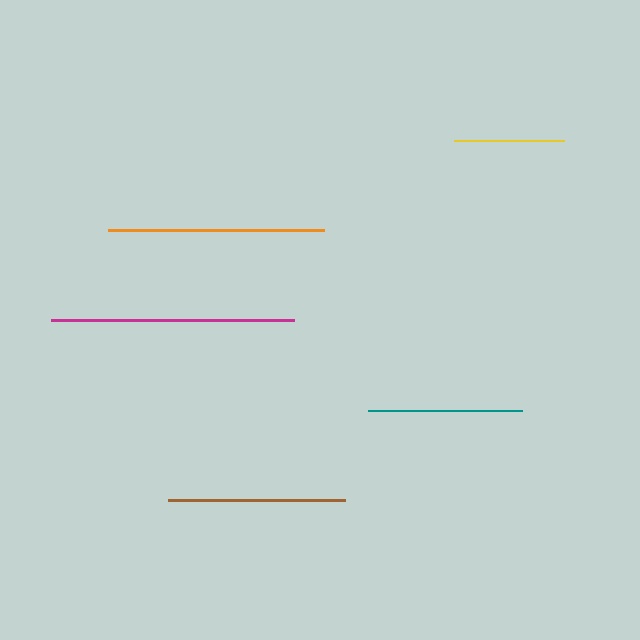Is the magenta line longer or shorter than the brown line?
The magenta line is longer than the brown line.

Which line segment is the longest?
The magenta line is the longest at approximately 243 pixels.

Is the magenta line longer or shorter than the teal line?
The magenta line is longer than the teal line.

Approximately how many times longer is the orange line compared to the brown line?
The orange line is approximately 1.2 times the length of the brown line.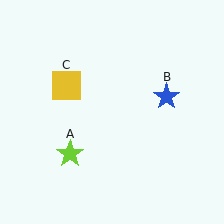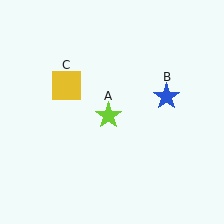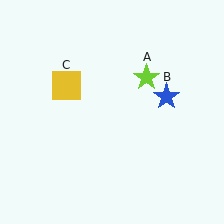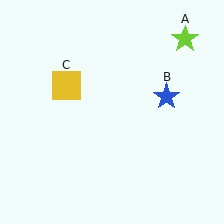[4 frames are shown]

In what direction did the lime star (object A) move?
The lime star (object A) moved up and to the right.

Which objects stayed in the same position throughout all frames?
Blue star (object B) and yellow square (object C) remained stationary.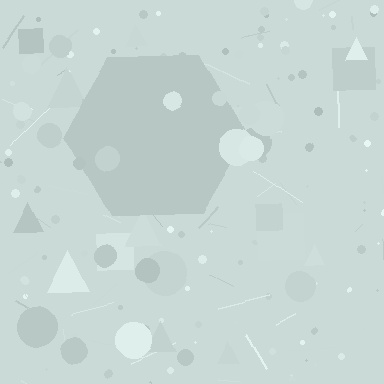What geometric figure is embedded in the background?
A hexagon is embedded in the background.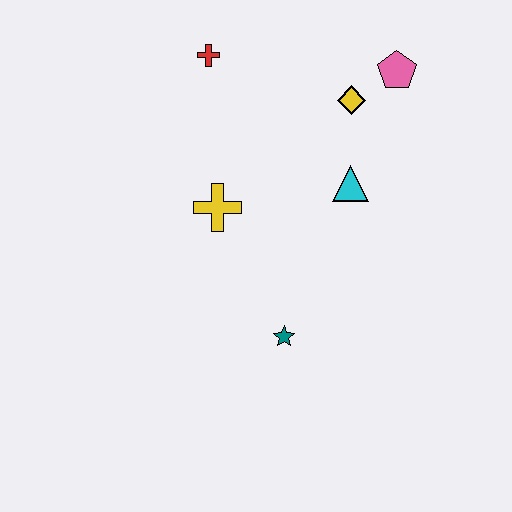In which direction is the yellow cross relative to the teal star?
The yellow cross is above the teal star.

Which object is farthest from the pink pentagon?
The teal star is farthest from the pink pentagon.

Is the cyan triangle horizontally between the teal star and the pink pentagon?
Yes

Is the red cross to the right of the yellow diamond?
No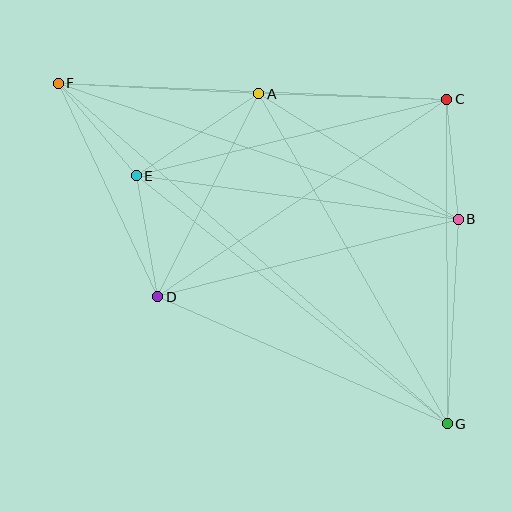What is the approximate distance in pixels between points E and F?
The distance between E and F is approximately 121 pixels.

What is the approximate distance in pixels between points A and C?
The distance between A and C is approximately 188 pixels.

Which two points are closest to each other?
Points B and C are closest to each other.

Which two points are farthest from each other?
Points F and G are farthest from each other.